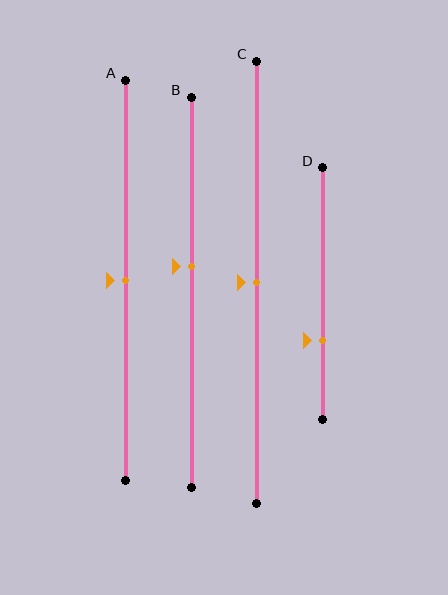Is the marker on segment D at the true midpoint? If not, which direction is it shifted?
No, the marker on segment D is shifted downward by about 18% of the segment length.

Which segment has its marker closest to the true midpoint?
Segment A has its marker closest to the true midpoint.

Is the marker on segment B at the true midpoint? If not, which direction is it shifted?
No, the marker on segment B is shifted upward by about 7% of the segment length.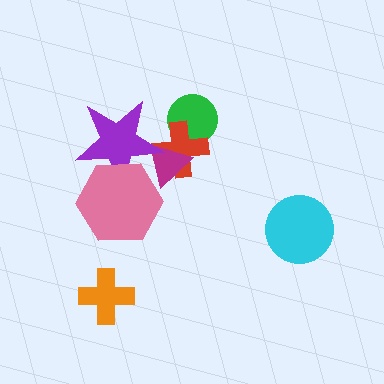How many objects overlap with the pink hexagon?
2 objects overlap with the pink hexagon.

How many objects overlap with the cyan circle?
0 objects overlap with the cyan circle.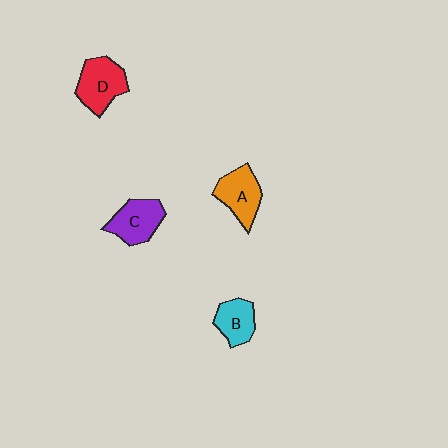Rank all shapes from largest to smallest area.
From largest to smallest: D (red), C (purple), A (orange), B (cyan).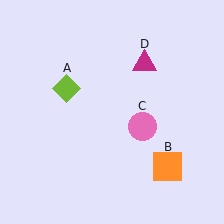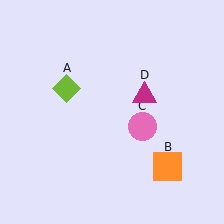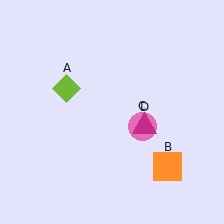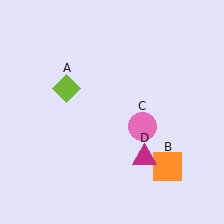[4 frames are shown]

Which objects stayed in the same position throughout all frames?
Lime diamond (object A) and orange square (object B) and pink circle (object C) remained stationary.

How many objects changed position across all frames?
1 object changed position: magenta triangle (object D).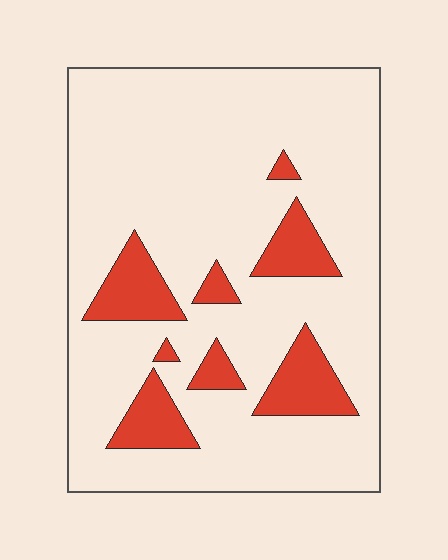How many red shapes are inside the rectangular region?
8.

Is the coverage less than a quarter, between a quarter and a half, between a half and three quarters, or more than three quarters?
Less than a quarter.